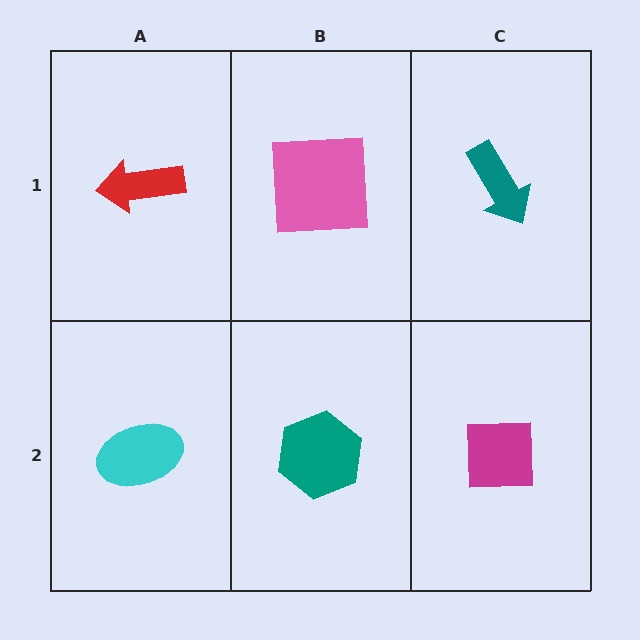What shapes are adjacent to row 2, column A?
A red arrow (row 1, column A), a teal hexagon (row 2, column B).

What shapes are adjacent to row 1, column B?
A teal hexagon (row 2, column B), a red arrow (row 1, column A), a teal arrow (row 1, column C).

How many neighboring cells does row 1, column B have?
3.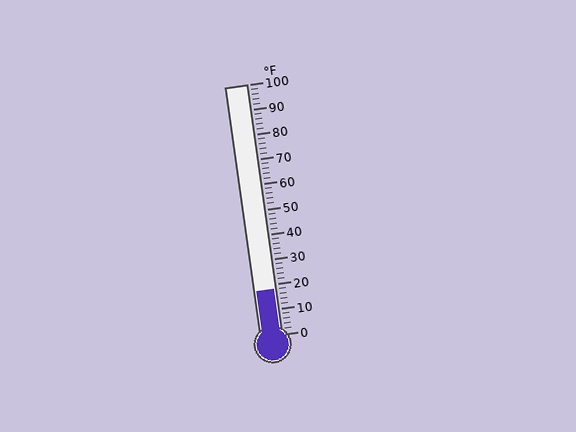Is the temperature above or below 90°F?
The temperature is below 90°F.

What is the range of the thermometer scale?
The thermometer scale ranges from 0°F to 100°F.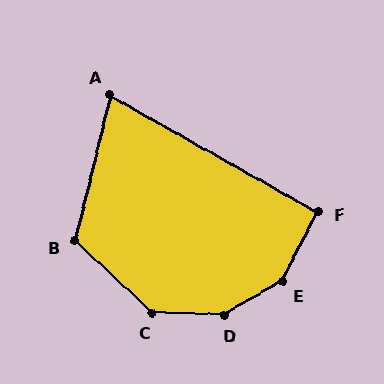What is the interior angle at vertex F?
Approximately 93 degrees (approximately right).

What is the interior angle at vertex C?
Approximately 139 degrees (obtuse).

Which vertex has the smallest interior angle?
A, at approximately 74 degrees.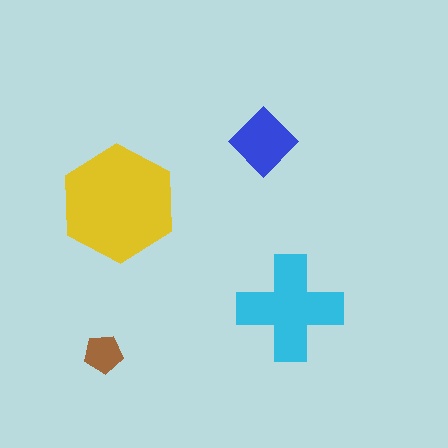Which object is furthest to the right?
The cyan cross is rightmost.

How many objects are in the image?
There are 4 objects in the image.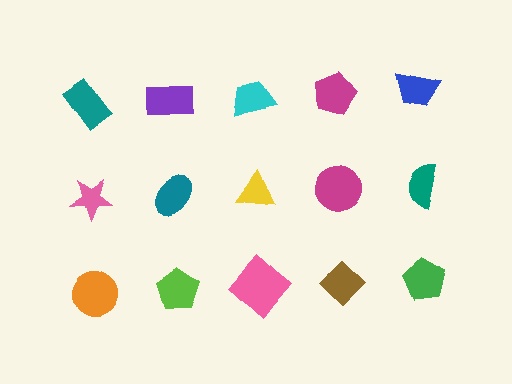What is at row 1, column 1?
A teal rectangle.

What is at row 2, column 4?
A magenta circle.